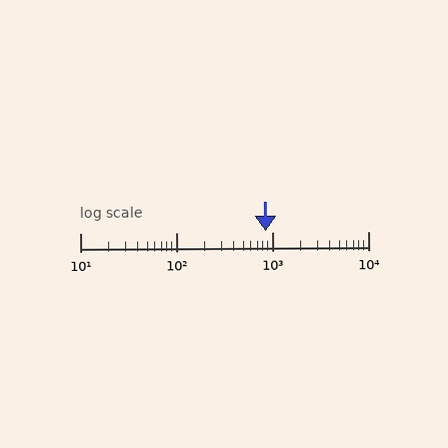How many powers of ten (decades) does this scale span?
The scale spans 3 decades, from 10 to 10000.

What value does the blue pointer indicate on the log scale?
The pointer indicates approximately 850.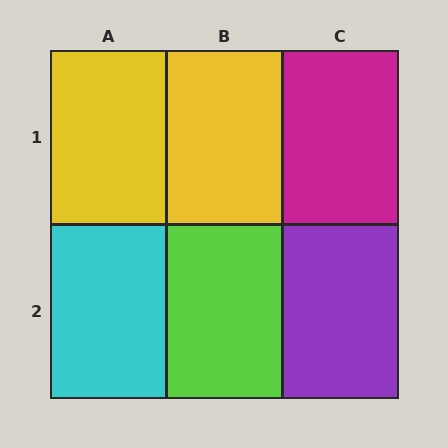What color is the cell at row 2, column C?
Purple.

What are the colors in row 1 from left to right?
Yellow, yellow, magenta.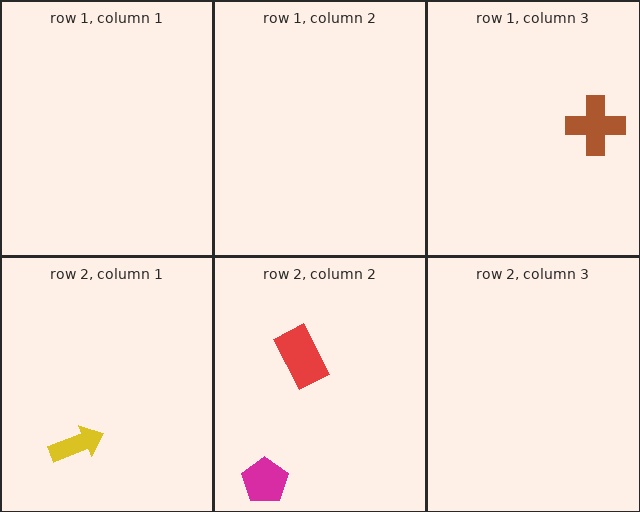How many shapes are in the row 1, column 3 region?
1.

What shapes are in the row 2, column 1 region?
The yellow arrow.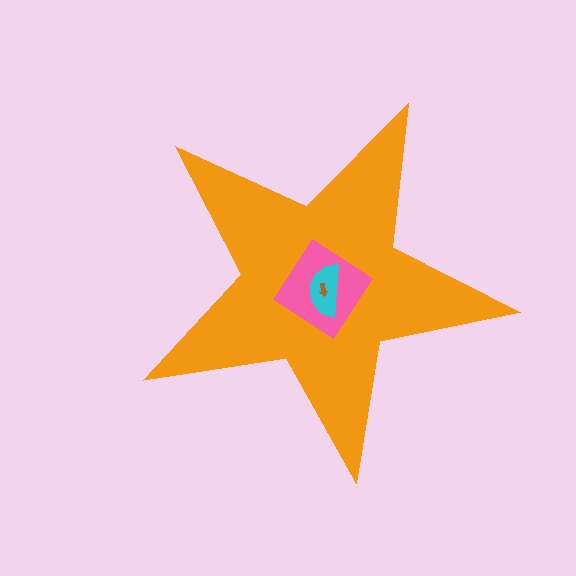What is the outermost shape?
The orange star.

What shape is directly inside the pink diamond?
The cyan semicircle.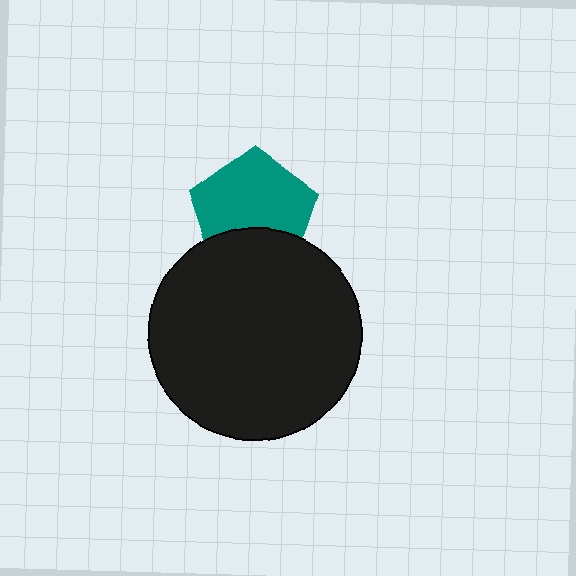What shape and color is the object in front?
The object in front is a black circle.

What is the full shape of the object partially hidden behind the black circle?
The partially hidden object is a teal pentagon.